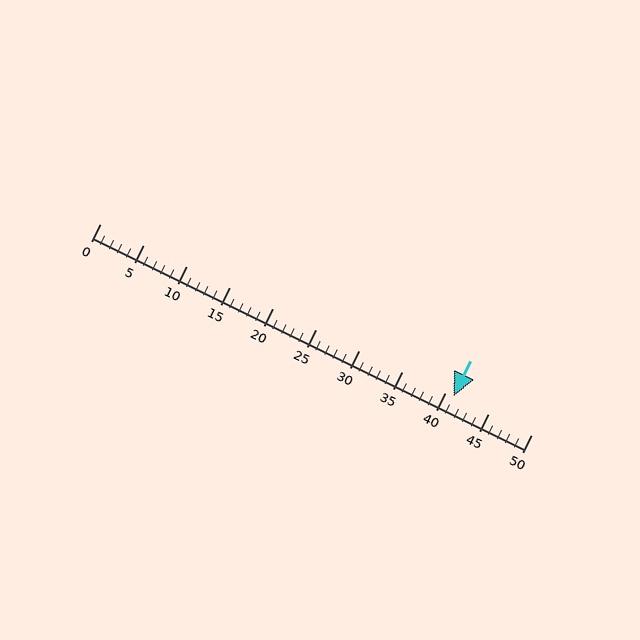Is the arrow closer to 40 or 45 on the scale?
The arrow is closer to 40.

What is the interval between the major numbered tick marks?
The major tick marks are spaced 5 units apart.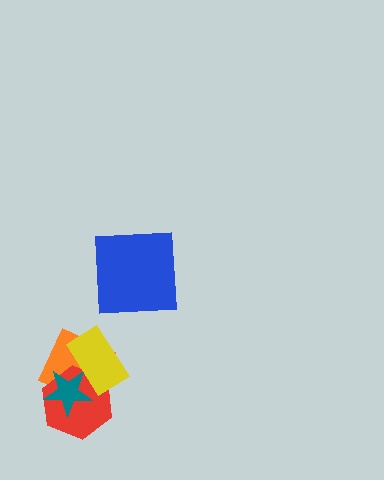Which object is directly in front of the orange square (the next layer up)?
The red hexagon is directly in front of the orange square.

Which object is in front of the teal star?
The yellow rectangle is in front of the teal star.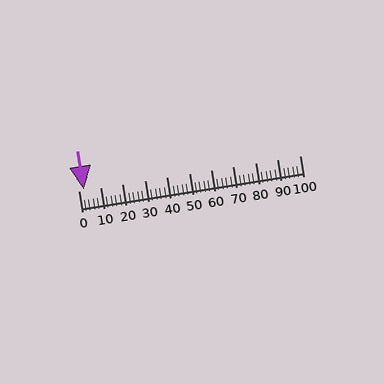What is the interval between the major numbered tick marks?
The major tick marks are spaced 10 units apart.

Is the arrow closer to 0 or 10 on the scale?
The arrow is closer to 0.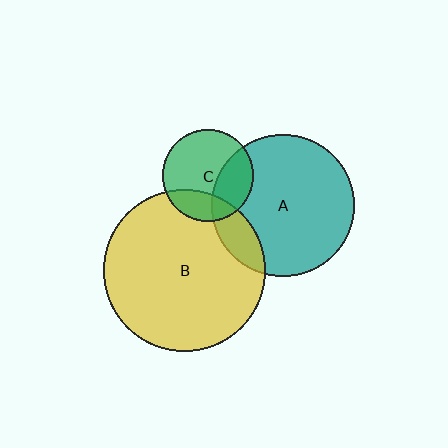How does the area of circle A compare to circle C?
Approximately 2.4 times.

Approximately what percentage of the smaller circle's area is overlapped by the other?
Approximately 30%.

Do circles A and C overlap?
Yes.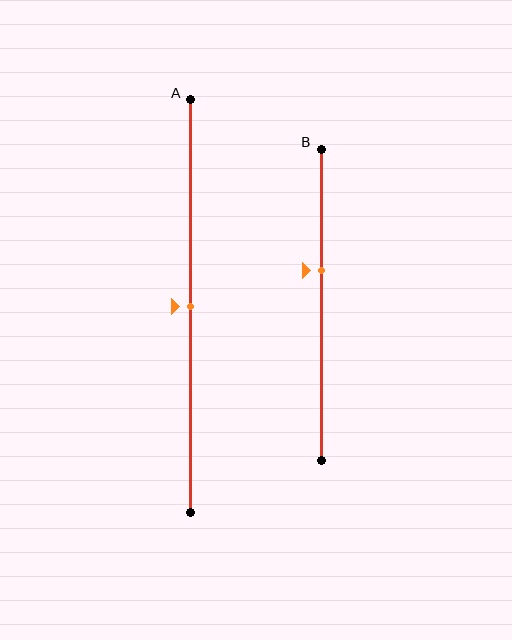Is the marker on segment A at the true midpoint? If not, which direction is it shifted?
Yes, the marker on segment A is at the true midpoint.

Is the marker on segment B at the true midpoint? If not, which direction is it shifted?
No, the marker on segment B is shifted upward by about 11% of the segment length.